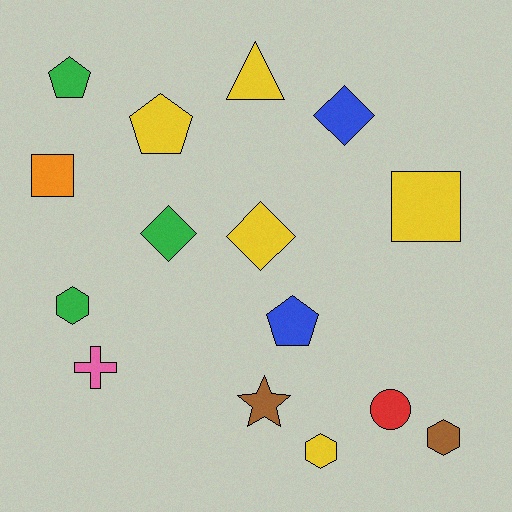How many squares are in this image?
There are 2 squares.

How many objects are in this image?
There are 15 objects.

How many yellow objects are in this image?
There are 5 yellow objects.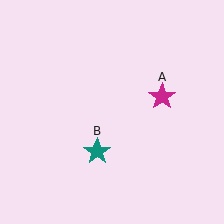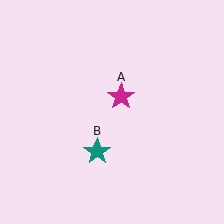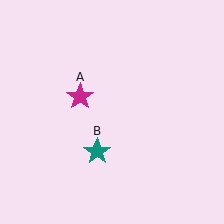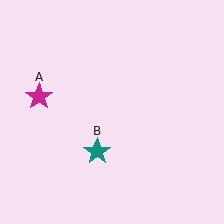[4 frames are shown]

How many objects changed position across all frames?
1 object changed position: magenta star (object A).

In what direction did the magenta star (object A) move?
The magenta star (object A) moved left.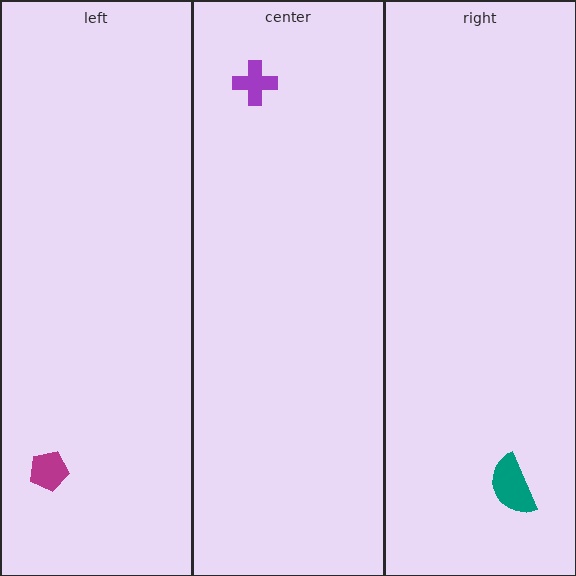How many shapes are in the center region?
1.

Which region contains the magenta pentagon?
The left region.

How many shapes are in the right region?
1.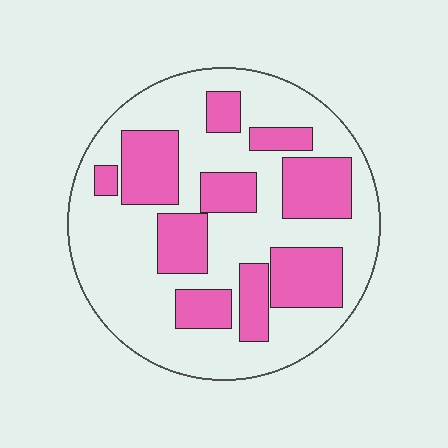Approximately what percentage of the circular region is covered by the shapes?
Approximately 35%.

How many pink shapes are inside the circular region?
10.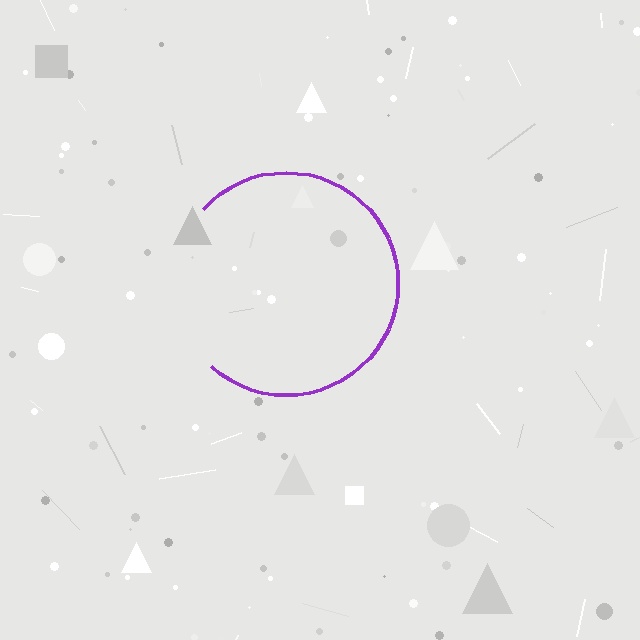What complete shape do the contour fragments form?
The contour fragments form a circle.